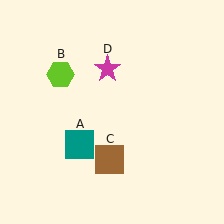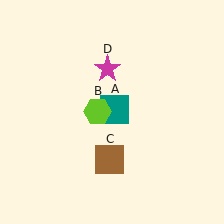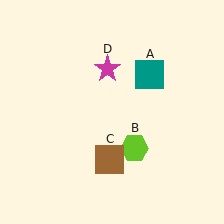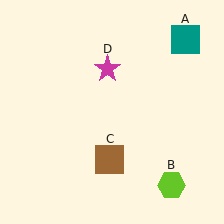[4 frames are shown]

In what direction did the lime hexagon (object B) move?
The lime hexagon (object B) moved down and to the right.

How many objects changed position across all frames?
2 objects changed position: teal square (object A), lime hexagon (object B).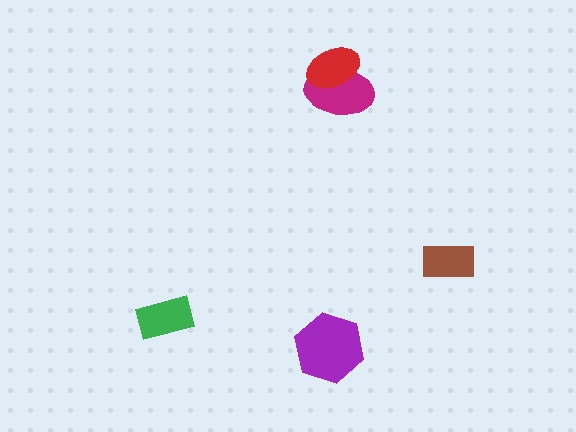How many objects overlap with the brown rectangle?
0 objects overlap with the brown rectangle.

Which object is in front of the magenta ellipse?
The red ellipse is in front of the magenta ellipse.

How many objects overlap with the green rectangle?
0 objects overlap with the green rectangle.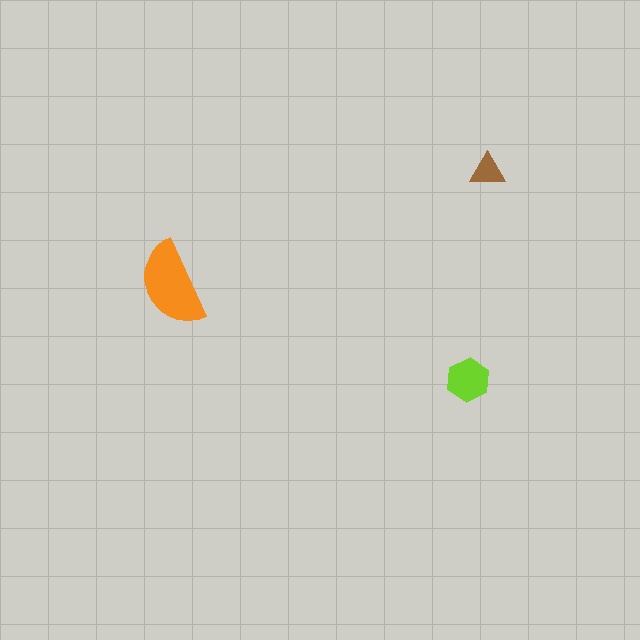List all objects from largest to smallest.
The orange semicircle, the lime hexagon, the brown triangle.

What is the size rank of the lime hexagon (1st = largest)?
2nd.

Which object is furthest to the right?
The brown triangle is rightmost.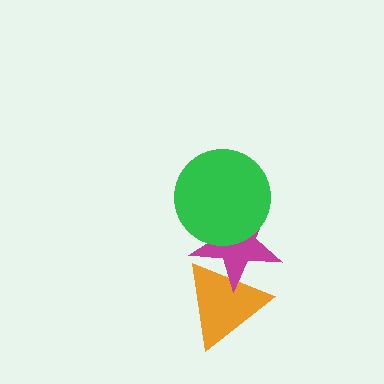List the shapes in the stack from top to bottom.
From top to bottom: the green circle, the magenta star, the orange triangle.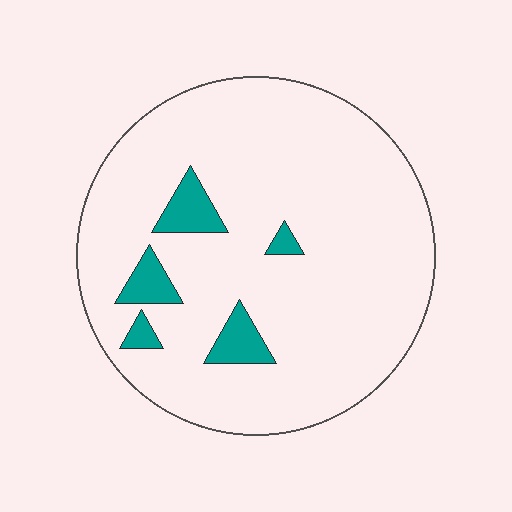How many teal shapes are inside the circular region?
5.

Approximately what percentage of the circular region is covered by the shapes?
Approximately 10%.